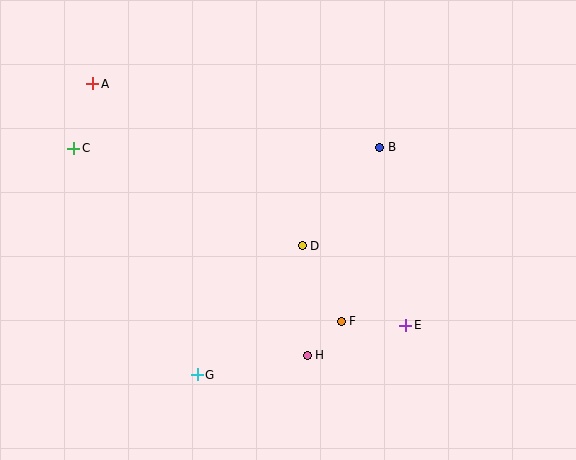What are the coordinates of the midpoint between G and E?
The midpoint between G and E is at (301, 350).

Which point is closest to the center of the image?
Point D at (302, 246) is closest to the center.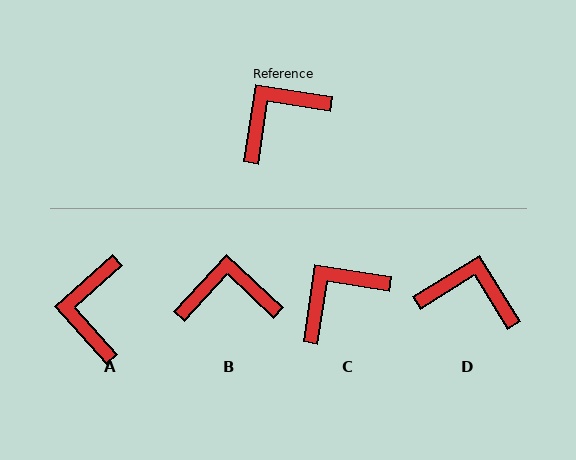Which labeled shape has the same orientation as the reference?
C.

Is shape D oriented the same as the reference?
No, it is off by about 49 degrees.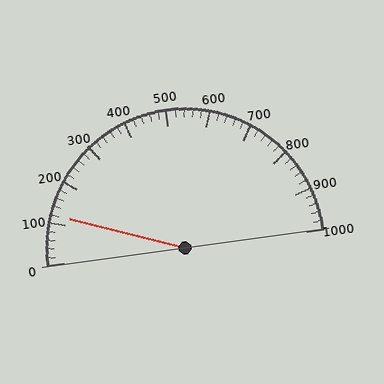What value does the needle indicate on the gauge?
The needle indicates approximately 120.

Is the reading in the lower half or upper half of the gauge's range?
The reading is in the lower half of the range (0 to 1000).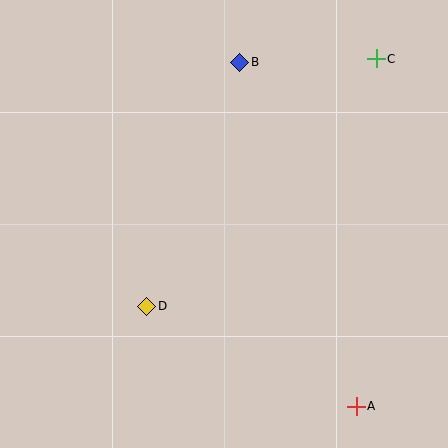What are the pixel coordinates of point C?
Point C is at (376, 59).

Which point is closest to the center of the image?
Point D at (147, 306) is closest to the center.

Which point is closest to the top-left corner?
Point B is closest to the top-left corner.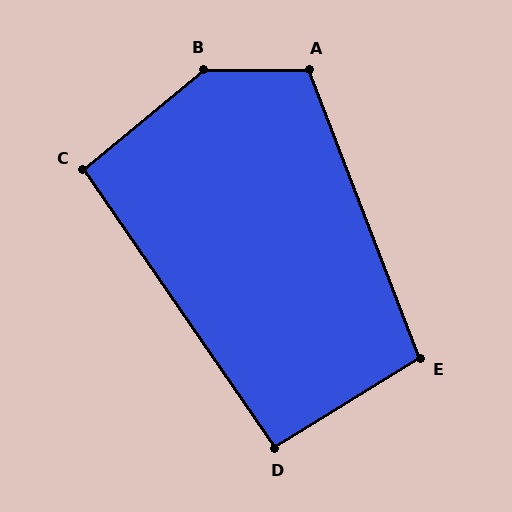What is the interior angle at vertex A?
Approximately 111 degrees (obtuse).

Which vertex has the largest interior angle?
B, at approximately 140 degrees.